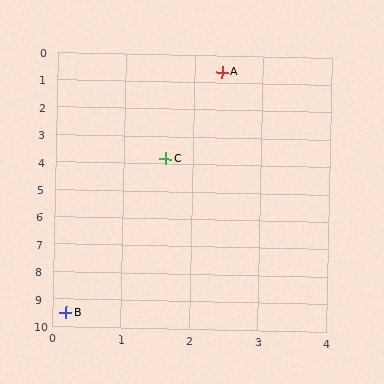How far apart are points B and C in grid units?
Points B and C are about 5.9 grid units apart.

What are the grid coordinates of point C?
Point C is at approximately (1.6, 3.8).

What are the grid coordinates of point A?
Point A is at approximately (2.4, 0.6).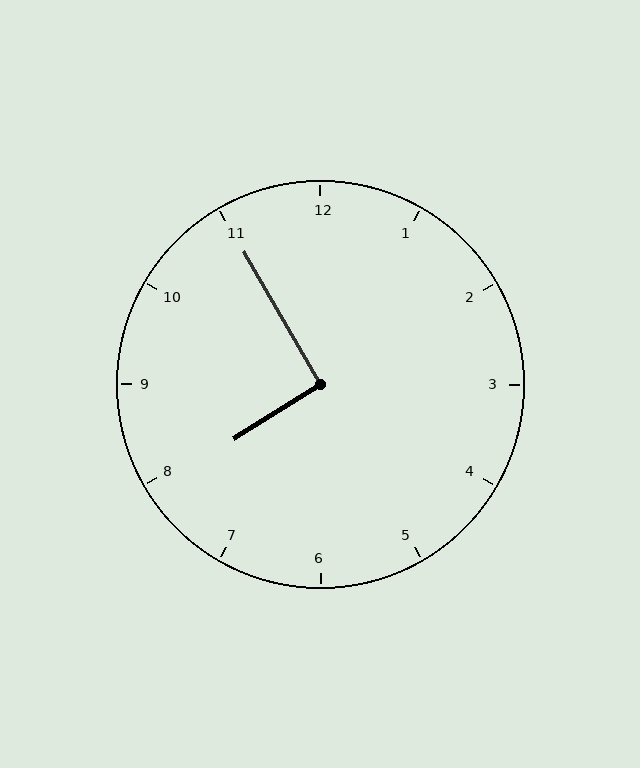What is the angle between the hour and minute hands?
Approximately 92 degrees.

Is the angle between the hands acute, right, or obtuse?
It is right.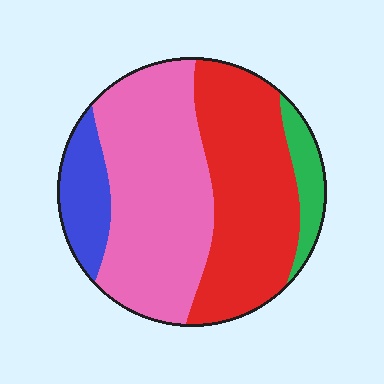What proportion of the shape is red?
Red takes up about three eighths (3/8) of the shape.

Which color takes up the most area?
Pink, at roughly 45%.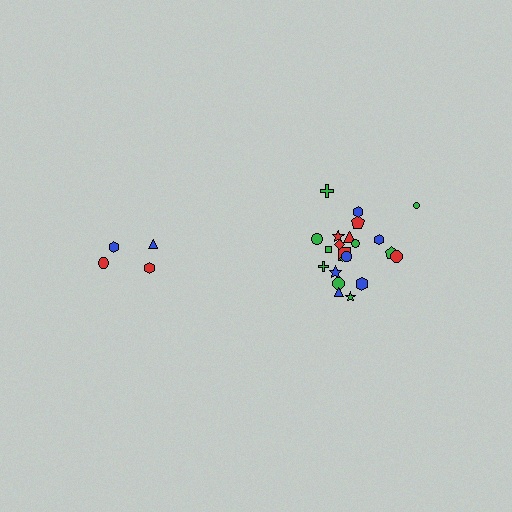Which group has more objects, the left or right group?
The right group.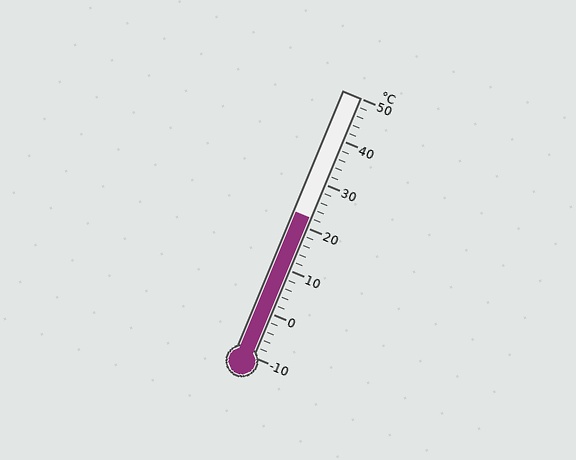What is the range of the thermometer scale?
The thermometer scale ranges from -10°C to 50°C.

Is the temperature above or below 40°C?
The temperature is below 40°C.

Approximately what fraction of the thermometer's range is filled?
The thermometer is filled to approximately 55% of its range.